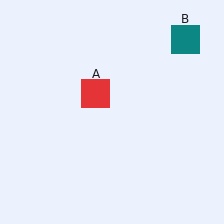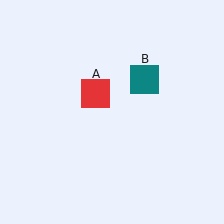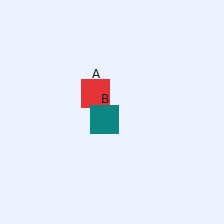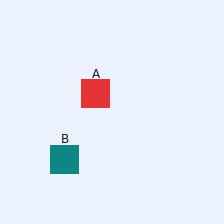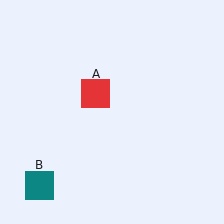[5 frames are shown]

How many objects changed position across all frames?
1 object changed position: teal square (object B).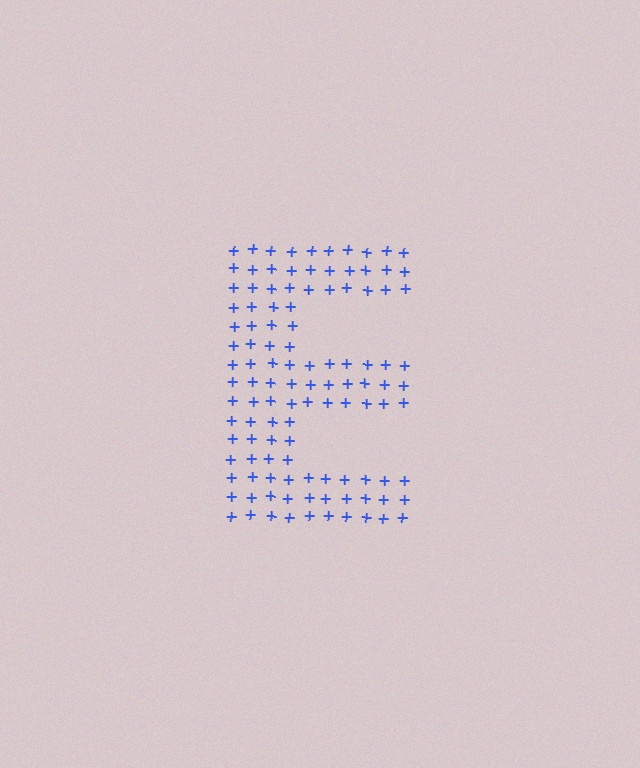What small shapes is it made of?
It is made of small plus signs.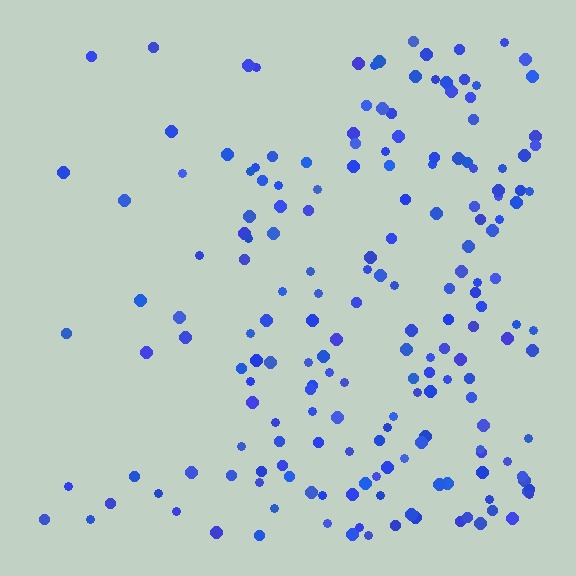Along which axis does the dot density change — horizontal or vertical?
Horizontal.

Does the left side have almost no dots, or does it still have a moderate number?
Still a moderate number, just noticeably fewer than the right.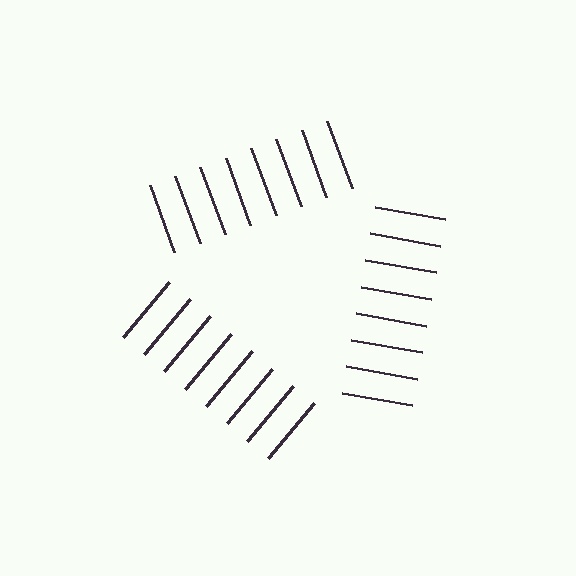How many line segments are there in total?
24 — 8 along each of the 3 edges.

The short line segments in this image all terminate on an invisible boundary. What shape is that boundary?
An illusory triangle — the line segments terminate on its edges but no continuous stroke is drawn.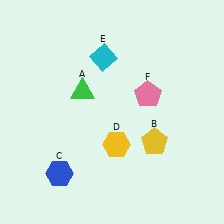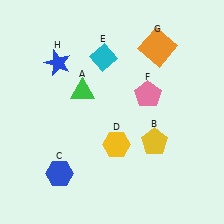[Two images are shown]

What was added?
An orange square (G), a blue star (H) were added in Image 2.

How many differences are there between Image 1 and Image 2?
There are 2 differences between the two images.